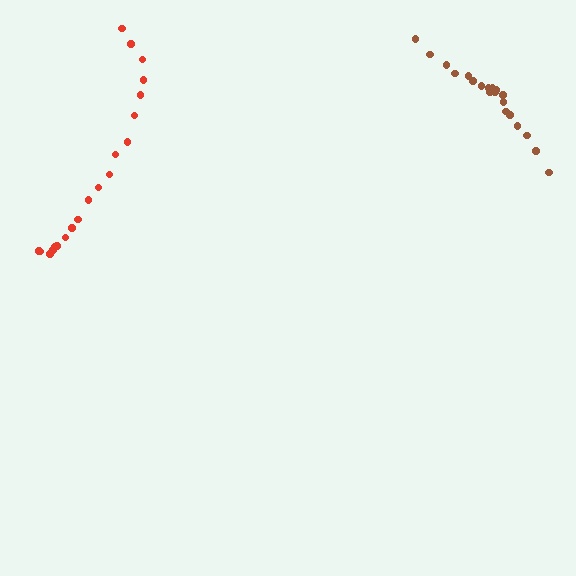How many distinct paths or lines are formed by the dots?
There are 2 distinct paths.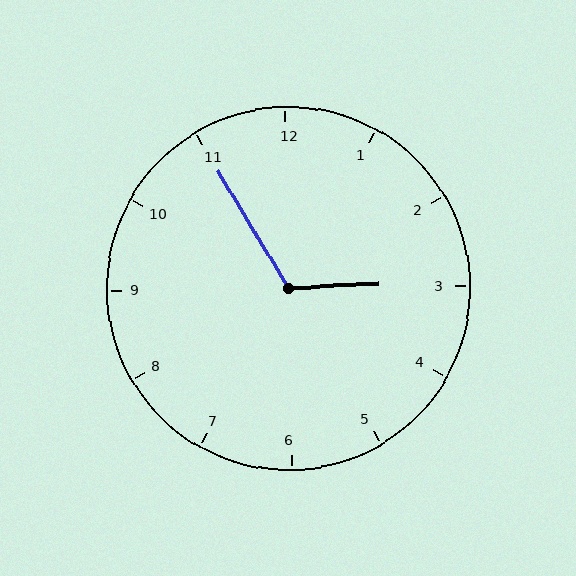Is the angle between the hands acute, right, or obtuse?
It is obtuse.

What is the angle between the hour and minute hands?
Approximately 118 degrees.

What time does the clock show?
2:55.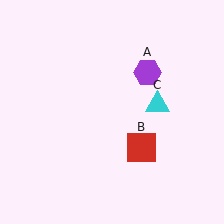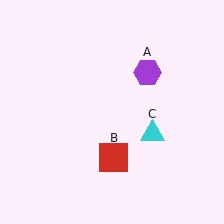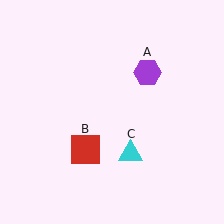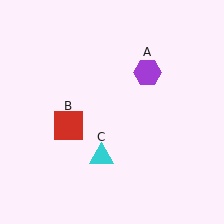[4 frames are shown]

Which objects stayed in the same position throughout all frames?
Purple hexagon (object A) remained stationary.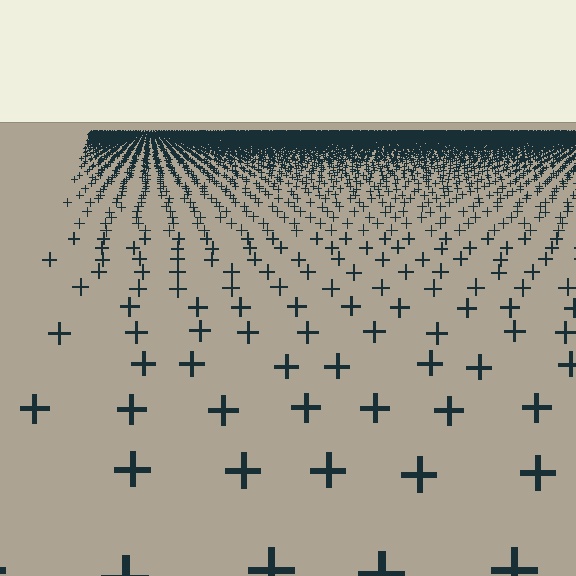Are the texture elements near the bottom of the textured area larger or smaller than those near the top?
Larger. Near the bottom, elements are closer to the viewer and appear at a bigger on-screen size.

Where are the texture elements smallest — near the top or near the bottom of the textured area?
Near the top.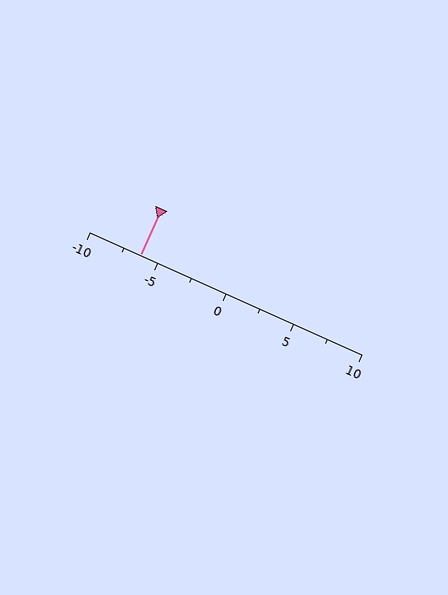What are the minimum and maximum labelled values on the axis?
The axis runs from -10 to 10.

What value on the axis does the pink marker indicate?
The marker indicates approximately -6.2.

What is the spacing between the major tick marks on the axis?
The major ticks are spaced 5 apart.